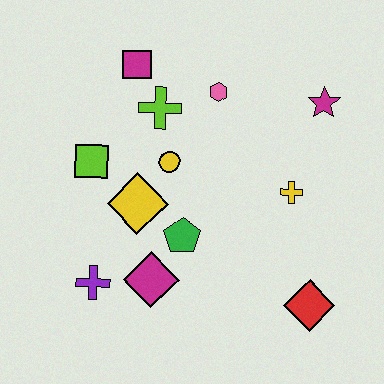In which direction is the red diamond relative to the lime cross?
The red diamond is below the lime cross.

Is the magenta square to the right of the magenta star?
No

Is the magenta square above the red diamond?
Yes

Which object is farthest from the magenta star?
The purple cross is farthest from the magenta star.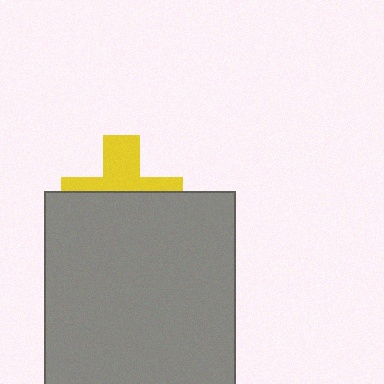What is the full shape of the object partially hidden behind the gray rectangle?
The partially hidden object is a yellow cross.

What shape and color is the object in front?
The object in front is a gray rectangle.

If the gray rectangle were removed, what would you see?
You would see the complete yellow cross.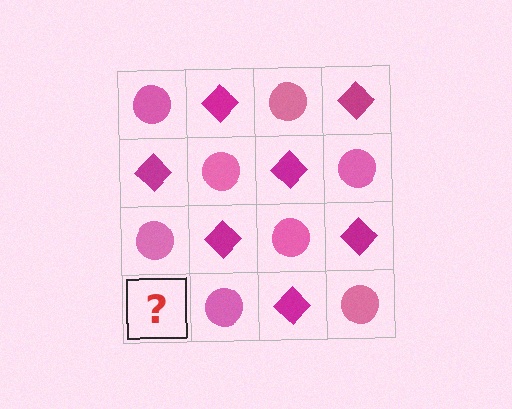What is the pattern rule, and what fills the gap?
The rule is that it alternates pink circle and magenta diamond in a checkerboard pattern. The gap should be filled with a magenta diamond.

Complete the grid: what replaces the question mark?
The question mark should be replaced with a magenta diamond.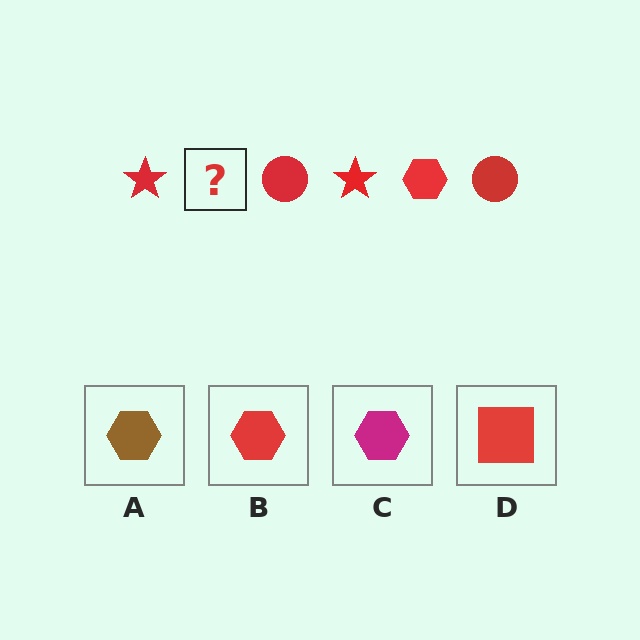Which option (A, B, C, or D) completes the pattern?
B.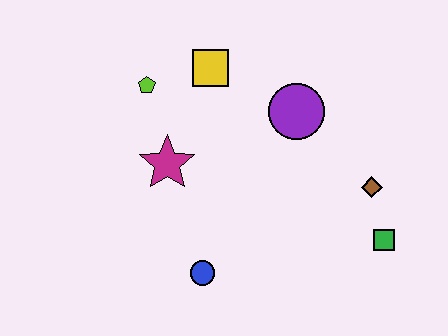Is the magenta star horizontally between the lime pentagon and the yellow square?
Yes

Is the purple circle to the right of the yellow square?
Yes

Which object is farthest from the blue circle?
The yellow square is farthest from the blue circle.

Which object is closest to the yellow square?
The lime pentagon is closest to the yellow square.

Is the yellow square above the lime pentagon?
Yes